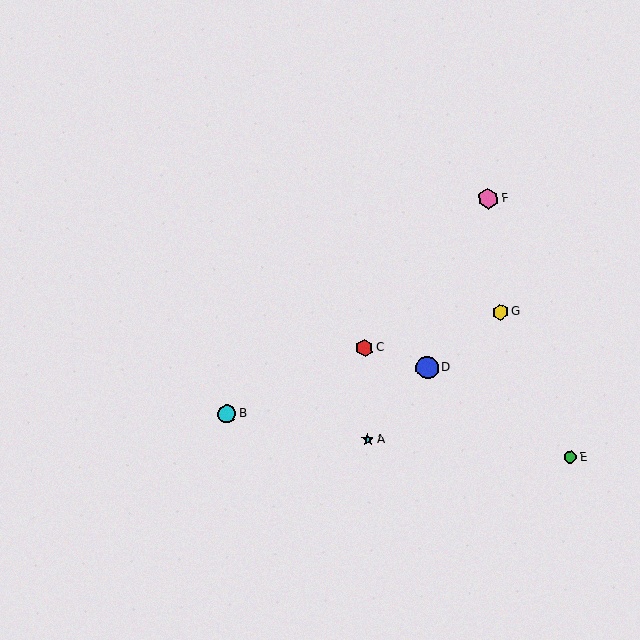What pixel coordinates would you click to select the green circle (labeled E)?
Click at (570, 457) to select the green circle E.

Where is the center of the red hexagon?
The center of the red hexagon is at (364, 348).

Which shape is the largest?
The blue circle (labeled D) is the largest.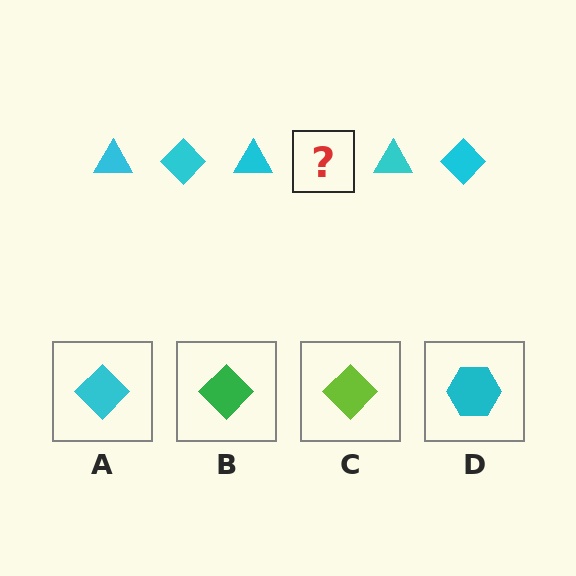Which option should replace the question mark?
Option A.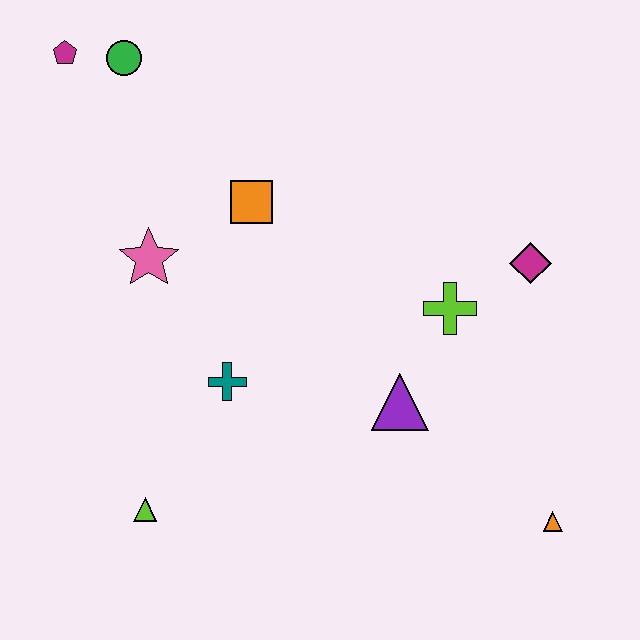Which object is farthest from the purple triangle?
The magenta pentagon is farthest from the purple triangle.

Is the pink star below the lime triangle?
No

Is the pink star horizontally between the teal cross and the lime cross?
No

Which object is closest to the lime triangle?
The teal cross is closest to the lime triangle.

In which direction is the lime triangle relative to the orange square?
The lime triangle is below the orange square.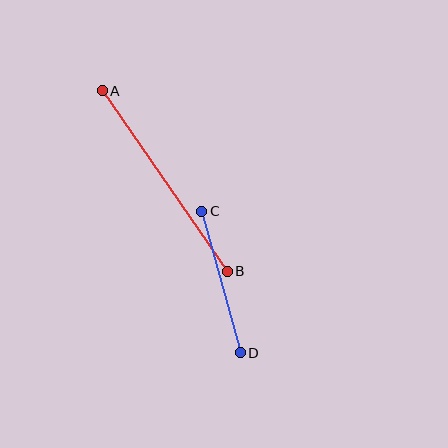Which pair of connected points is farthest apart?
Points A and B are farthest apart.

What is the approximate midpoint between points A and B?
The midpoint is at approximately (165, 181) pixels.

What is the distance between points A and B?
The distance is approximately 219 pixels.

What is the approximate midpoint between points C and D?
The midpoint is at approximately (221, 282) pixels.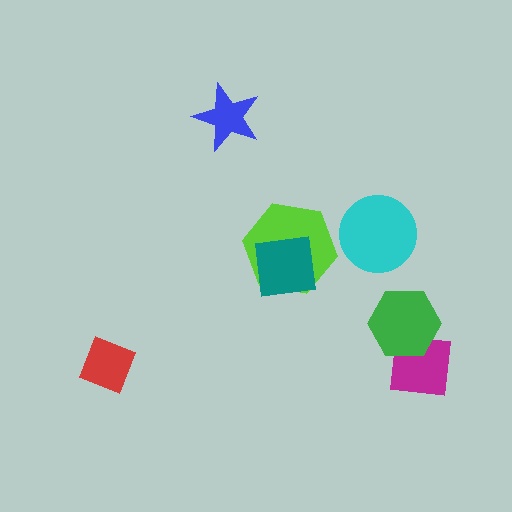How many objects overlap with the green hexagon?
1 object overlaps with the green hexagon.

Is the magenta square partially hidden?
Yes, it is partially covered by another shape.